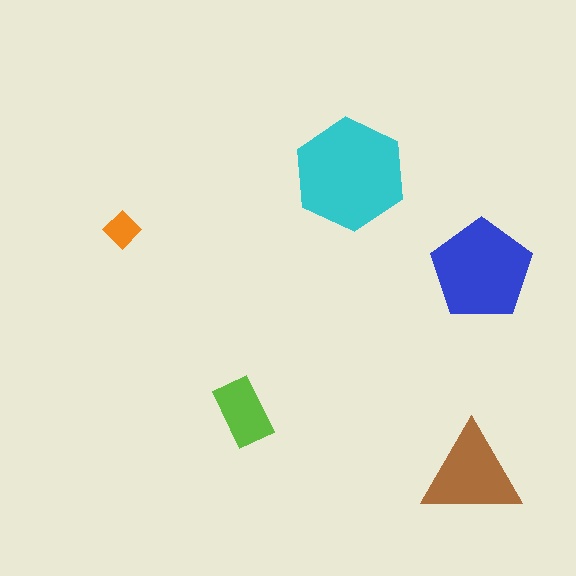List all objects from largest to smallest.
The cyan hexagon, the blue pentagon, the brown triangle, the lime rectangle, the orange diamond.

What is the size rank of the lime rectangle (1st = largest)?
4th.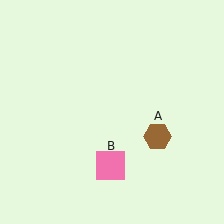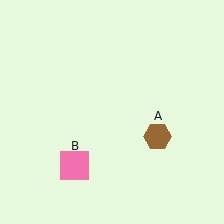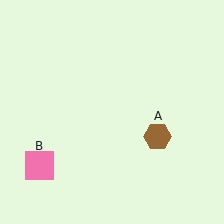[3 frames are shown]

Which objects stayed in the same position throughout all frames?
Brown hexagon (object A) remained stationary.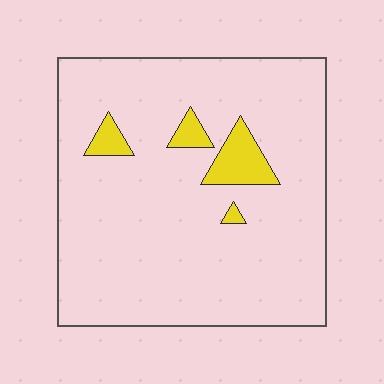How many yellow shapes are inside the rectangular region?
4.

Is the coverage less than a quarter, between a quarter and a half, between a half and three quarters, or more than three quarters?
Less than a quarter.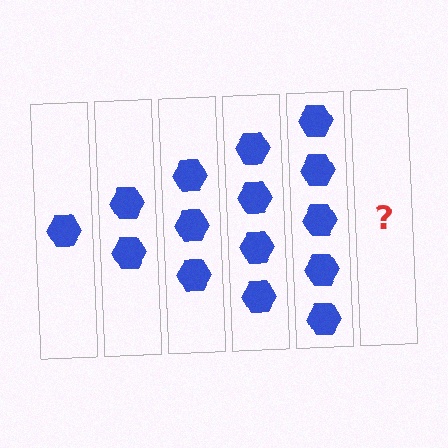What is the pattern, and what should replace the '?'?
The pattern is that each step adds one more hexagon. The '?' should be 6 hexagons.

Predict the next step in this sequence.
The next step is 6 hexagons.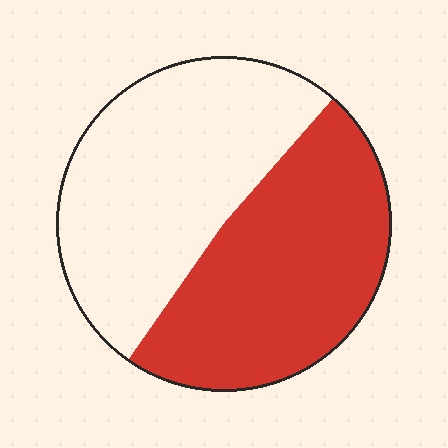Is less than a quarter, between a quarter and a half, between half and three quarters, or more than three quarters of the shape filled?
Between a quarter and a half.